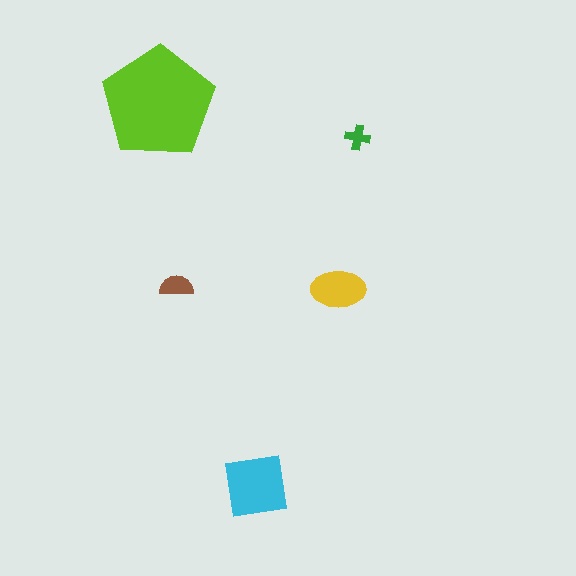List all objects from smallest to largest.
The green cross, the brown semicircle, the yellow ellipse, the cyan square, the lime pentagon.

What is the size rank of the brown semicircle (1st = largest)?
4th.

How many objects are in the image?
There are 5 objects in the image.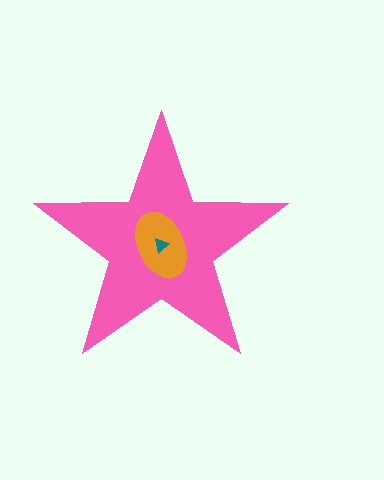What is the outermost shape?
The pink star.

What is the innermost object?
The teal triangle.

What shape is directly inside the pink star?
The orange ellipse.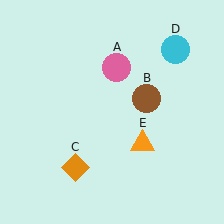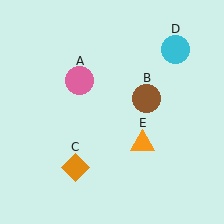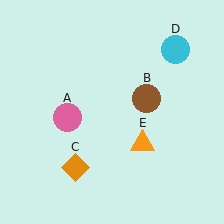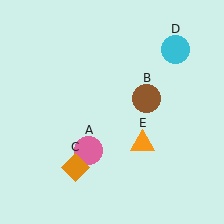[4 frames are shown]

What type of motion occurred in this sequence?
The pink circle (object A) rotated counterclockwise around the center of the scene.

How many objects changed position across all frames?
1 object changed position: pink circle (object A).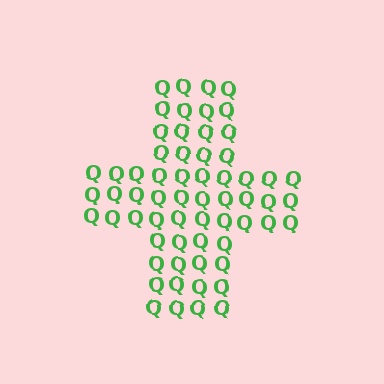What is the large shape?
The large shape is a cross.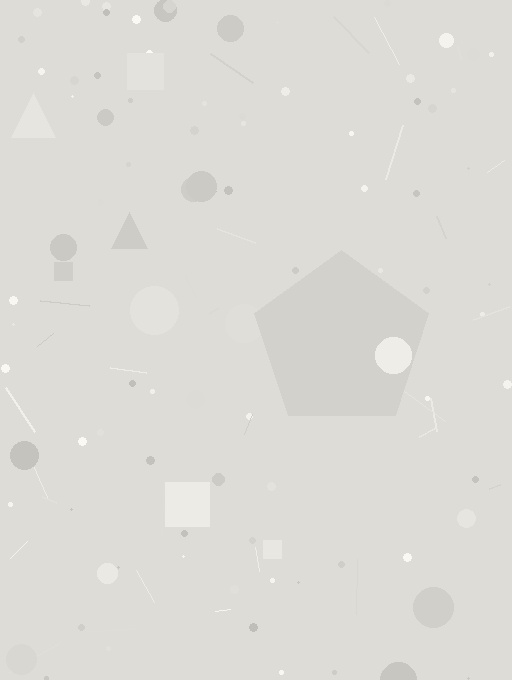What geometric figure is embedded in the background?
A pentagon is embedded in the background.